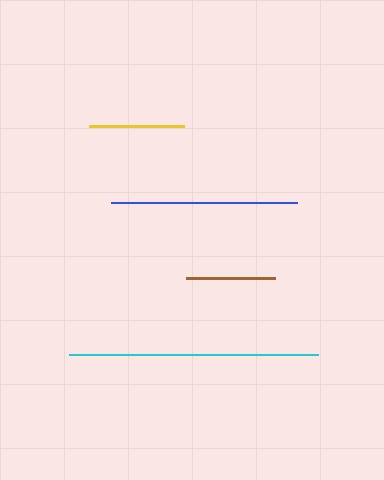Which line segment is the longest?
The cyan line is the longest at approximately 249 pixels.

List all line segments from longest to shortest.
From longest to shortest: cyan, blue, yellow, brown.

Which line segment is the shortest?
The brown line is the shortest at approximately 89 pixels.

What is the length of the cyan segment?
The cyan segment is approximately 249 pixels long.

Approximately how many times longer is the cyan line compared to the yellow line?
The cyan line is approximately 2.6 times the length of the yellow line.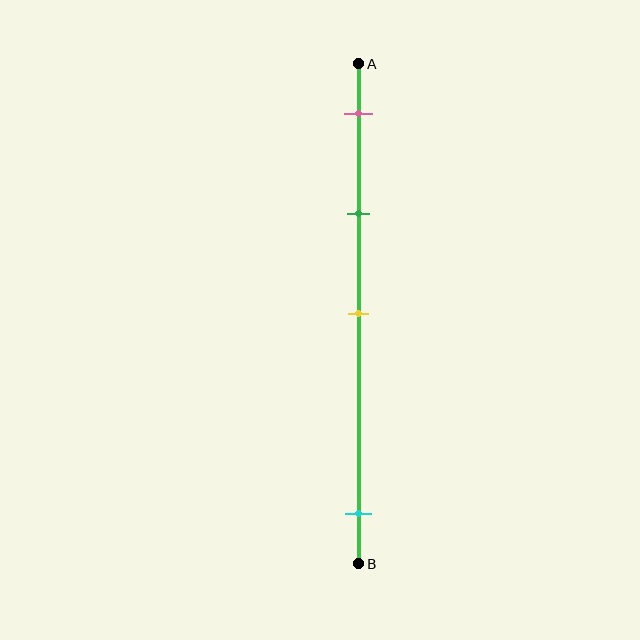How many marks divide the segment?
There are 4 marks dividing the segment.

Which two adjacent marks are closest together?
The pink and green marks are the closest adjacent pair.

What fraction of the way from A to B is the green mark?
The green mark is approximately 30% (0.3) of the way from A to B.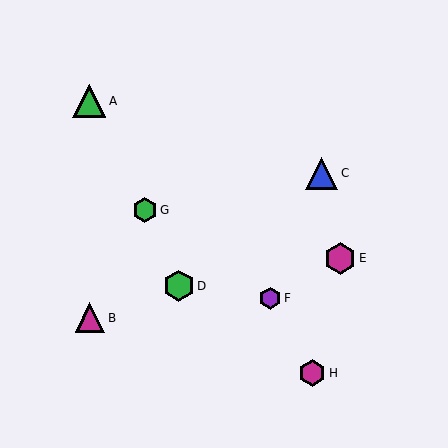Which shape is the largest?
The green triangle (labeled A) is the largest.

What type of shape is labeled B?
Shape B is a magenta triangle.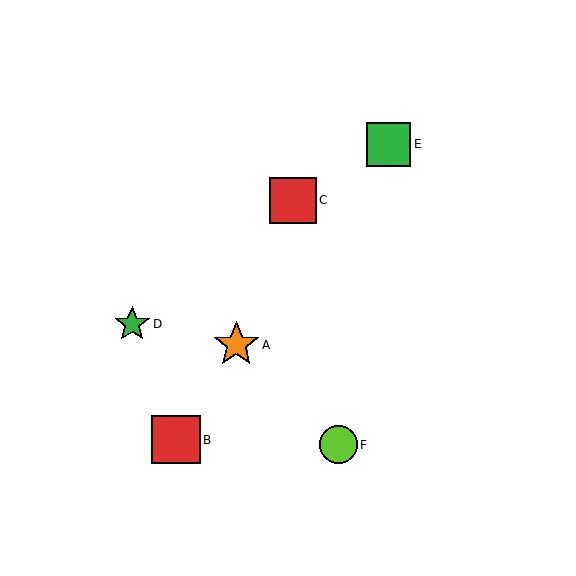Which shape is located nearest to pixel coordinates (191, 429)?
The red square (labeled B) at (176, 440) is nearest to that location.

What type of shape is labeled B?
Shape B is a red square.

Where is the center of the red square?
The center of the red square is at (176, 440).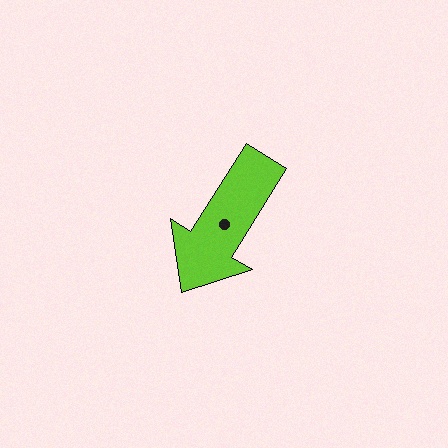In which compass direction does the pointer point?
Southwest.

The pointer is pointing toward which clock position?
Roughly 7 o'clock.